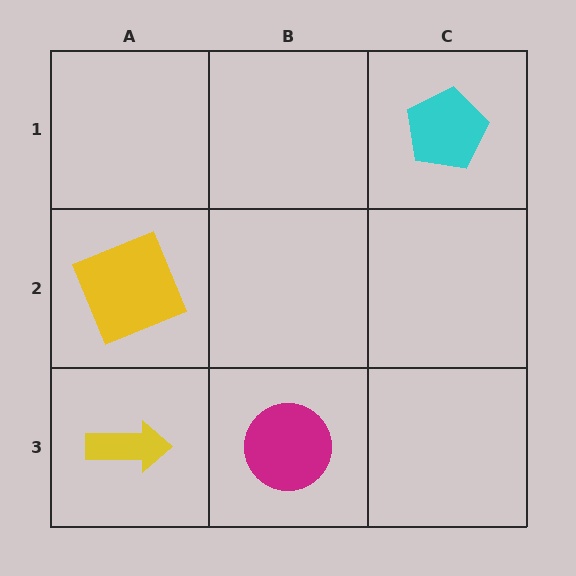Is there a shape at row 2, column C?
No, that cell is empty.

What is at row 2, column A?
A yellow square.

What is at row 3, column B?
A magenta circle.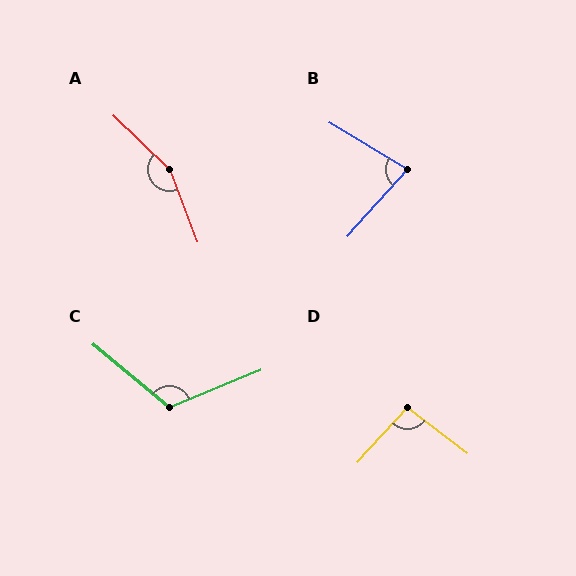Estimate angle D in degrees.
Approximately 95 degrees.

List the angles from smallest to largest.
B (79°), D (95°), C (118°), A (154°).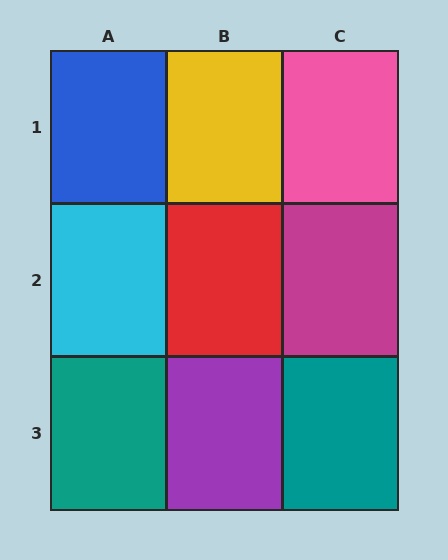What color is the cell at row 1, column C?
Pink.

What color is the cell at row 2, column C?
Magenta.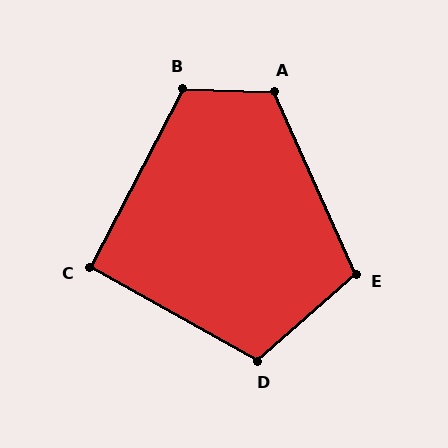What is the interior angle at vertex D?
Approximately 109 degrees (obtuse).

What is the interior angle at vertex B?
Approximately 116 degrees (obtuse).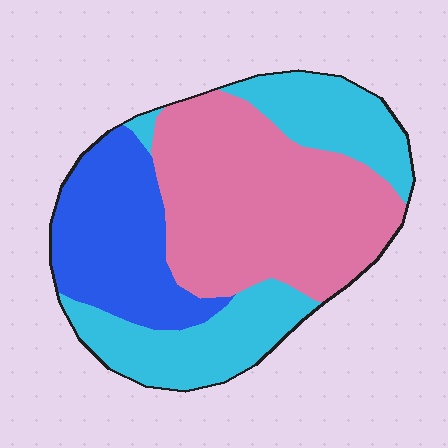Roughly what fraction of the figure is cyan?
Cyan covers 32% of the figure.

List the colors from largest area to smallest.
From largest to smallest: pink, cyan, blue.